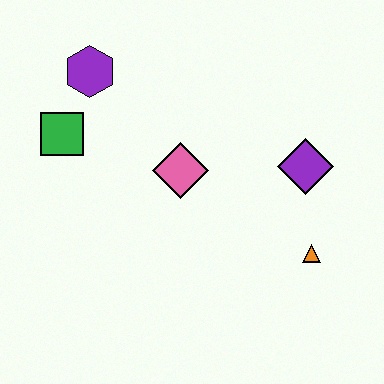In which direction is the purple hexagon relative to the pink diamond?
The purple hexagon is above the pink diamond.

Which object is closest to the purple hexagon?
The green square is closest to the purple hexagon.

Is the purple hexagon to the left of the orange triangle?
Yes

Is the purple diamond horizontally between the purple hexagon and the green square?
No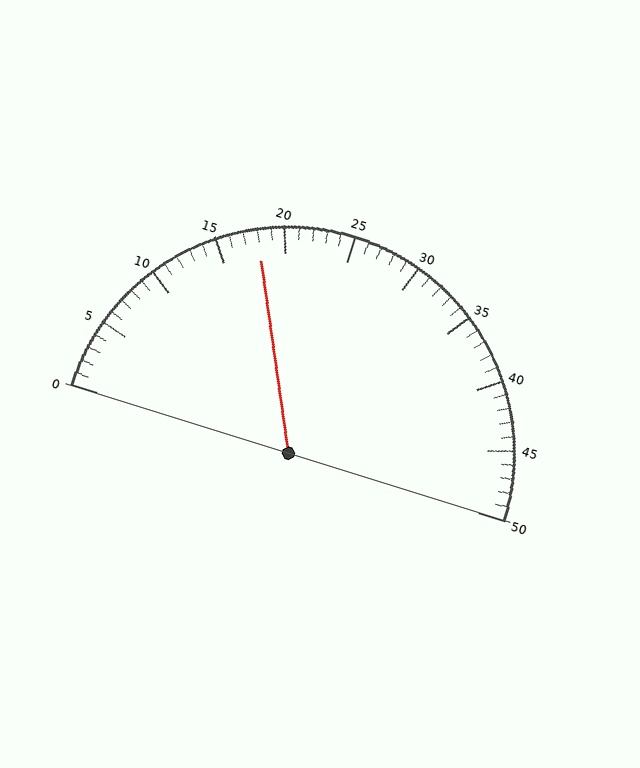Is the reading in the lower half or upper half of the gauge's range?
The reading is in the lower half of the range (0 to 50).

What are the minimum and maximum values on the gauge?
The gauge ranges from 0 to 50.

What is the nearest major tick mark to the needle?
The nearest major tick mark is 20.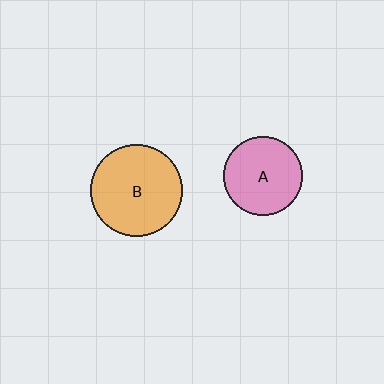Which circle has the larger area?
Circle B (orange).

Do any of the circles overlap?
No, none of the circles overlap.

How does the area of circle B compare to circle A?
Approximately 1.4 times.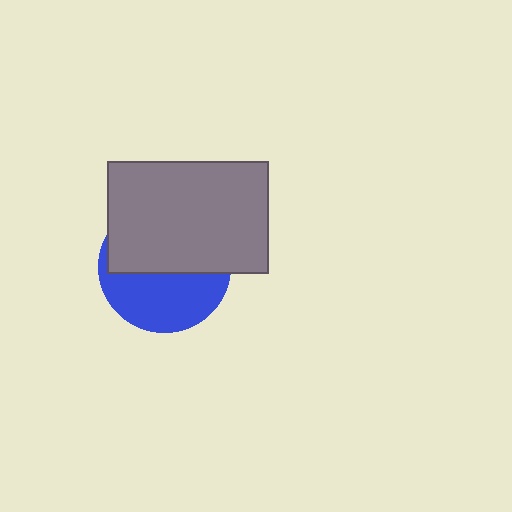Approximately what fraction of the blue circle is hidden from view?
Roughly 54% of the blue circle is hidden behind the gray rectangle.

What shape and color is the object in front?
The object in front is a gray rectangle.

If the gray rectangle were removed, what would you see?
You would see the complete blue circle.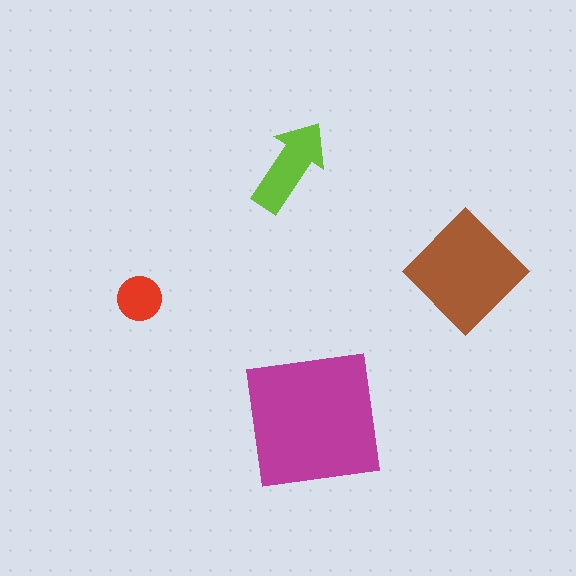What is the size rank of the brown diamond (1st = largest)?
2nd.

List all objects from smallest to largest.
The red circle, the lime arrow, the brown diamond, the magenta square.